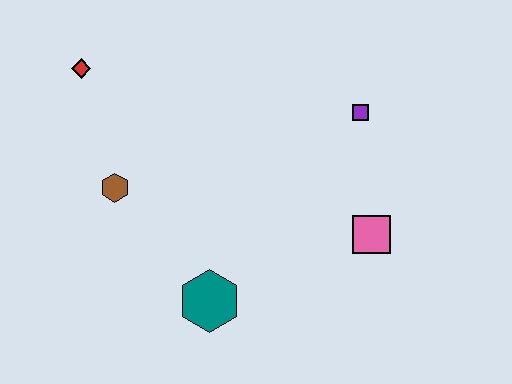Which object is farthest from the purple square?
The red diamond is farthest from the purple square.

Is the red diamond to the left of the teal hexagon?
Yes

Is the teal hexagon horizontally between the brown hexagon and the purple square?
Yes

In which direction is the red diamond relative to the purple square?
The red diamond is to the left of the purple square.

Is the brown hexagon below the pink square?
No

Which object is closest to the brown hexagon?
The red diamond is closest to the brown hexagon.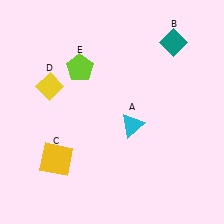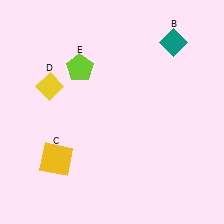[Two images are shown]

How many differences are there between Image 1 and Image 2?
There is 1 difference between the two images.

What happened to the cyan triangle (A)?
The cyan triangle (A) was removed in Image 2. It was in the bottom-right area of Image 1.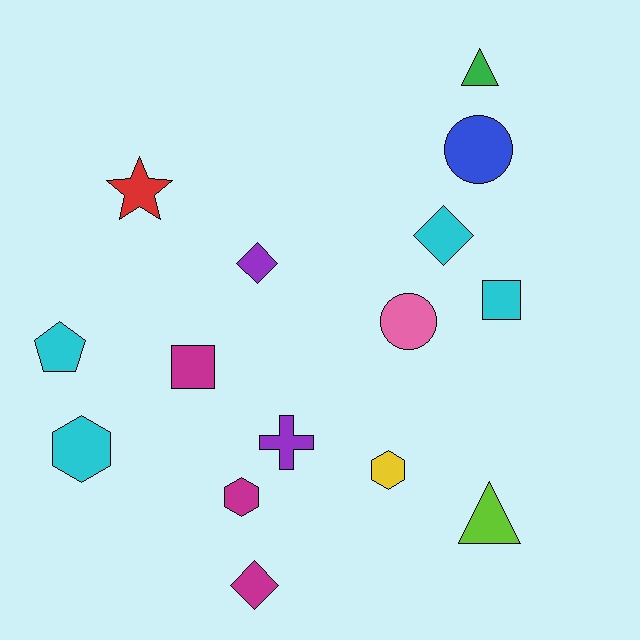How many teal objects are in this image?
There are no teal objects.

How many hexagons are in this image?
There are 3 hexagons.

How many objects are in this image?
There are 15 objects.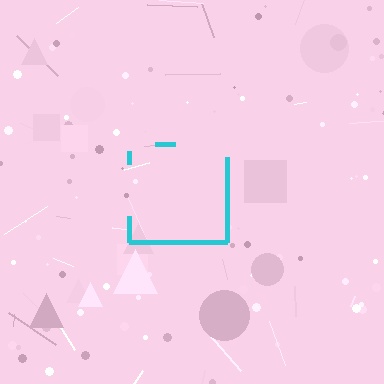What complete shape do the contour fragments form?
The contour fragments form a square.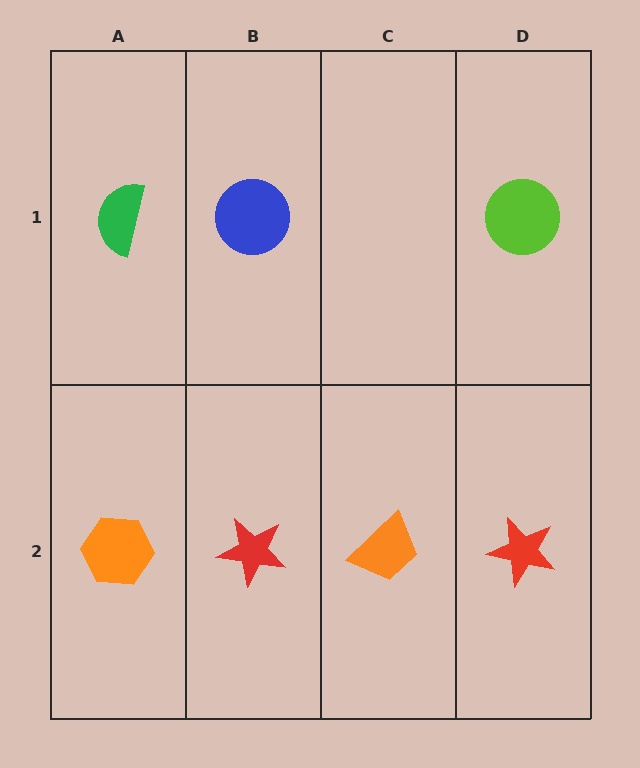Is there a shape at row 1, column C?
No, that cell is empty.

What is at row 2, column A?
An orange hexagon.